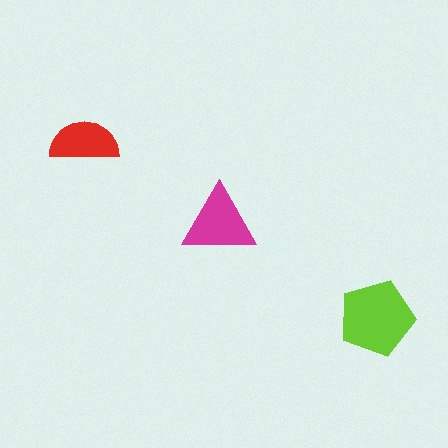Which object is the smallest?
The red semicircle.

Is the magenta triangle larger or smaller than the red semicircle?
Larger.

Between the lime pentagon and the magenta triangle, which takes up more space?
The lime pentagon.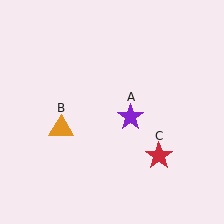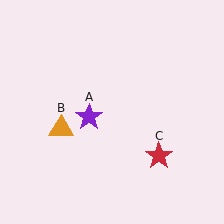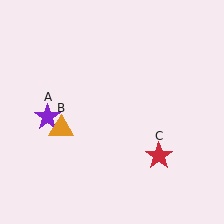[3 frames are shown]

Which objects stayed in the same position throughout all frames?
Orange triangle (object B) and red star (object C) remained stationary.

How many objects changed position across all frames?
1 object changed position: purple star (object A).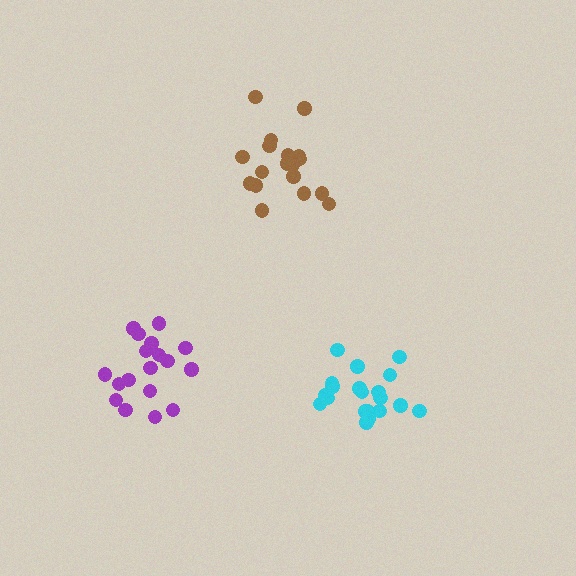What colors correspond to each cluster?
The clusters are colored: cyan, brown, purple.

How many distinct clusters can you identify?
There are 3 distinct clusters.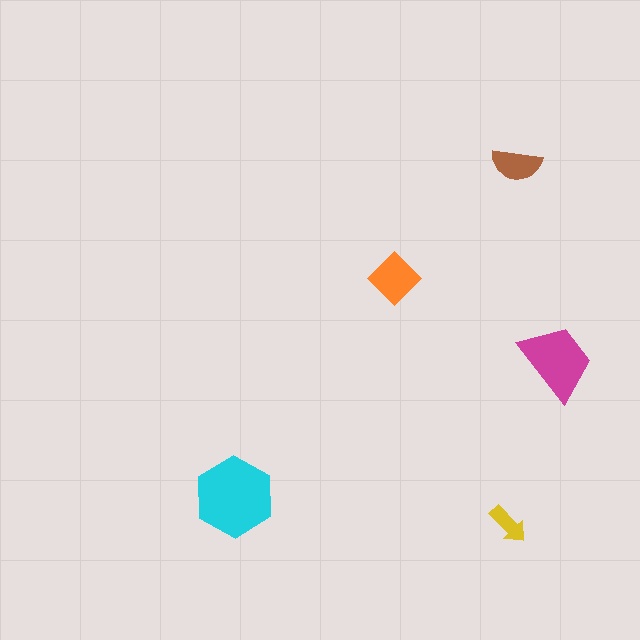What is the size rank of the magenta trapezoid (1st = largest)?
2nd.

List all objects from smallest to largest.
The yellow arrow, the brown semicircle, the orange diamond, the magenta trapezoid, the cyan hexagon.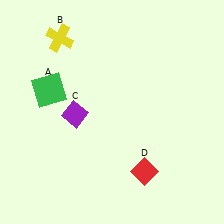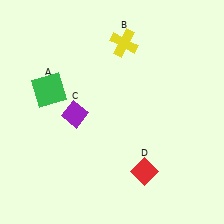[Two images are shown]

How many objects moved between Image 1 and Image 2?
1 object moved between the two images.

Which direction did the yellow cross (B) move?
The yellow cross (B) moved right.